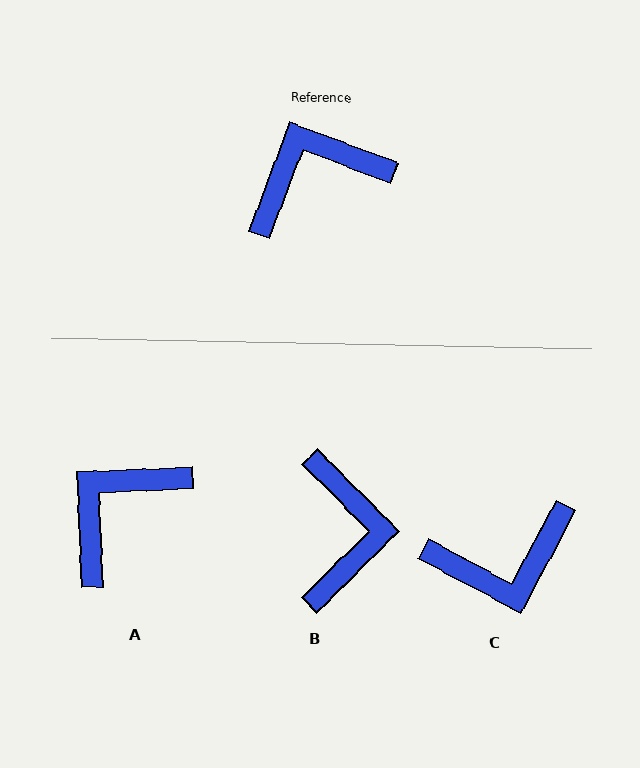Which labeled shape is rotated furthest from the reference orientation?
C, about 172 degrees away.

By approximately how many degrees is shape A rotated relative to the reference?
Approximately 23 degrees counter-clockwise.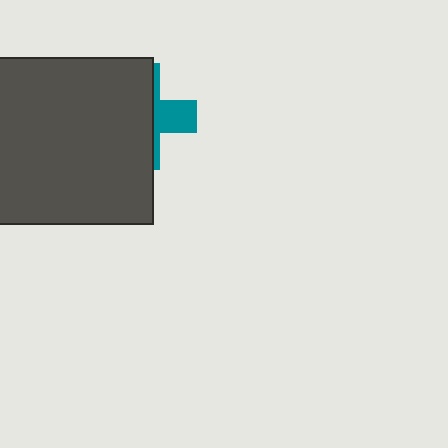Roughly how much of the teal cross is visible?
A small part of it is visible (roughly 32%).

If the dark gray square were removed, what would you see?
You would see the complete teal cross.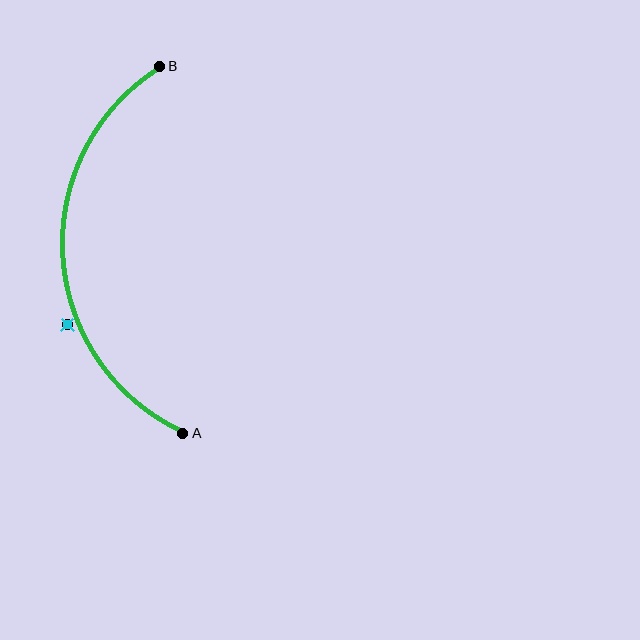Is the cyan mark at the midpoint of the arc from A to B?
No — the cyan mark does not lie on the arc at all. It sits slightly outside the curve.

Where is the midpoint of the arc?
The arc midpoint is the point on the curve farthest from the straight line joining A and B. It sits to the left of that line.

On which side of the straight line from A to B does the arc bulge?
The arc bulges to the left of the straight line connecting A and B.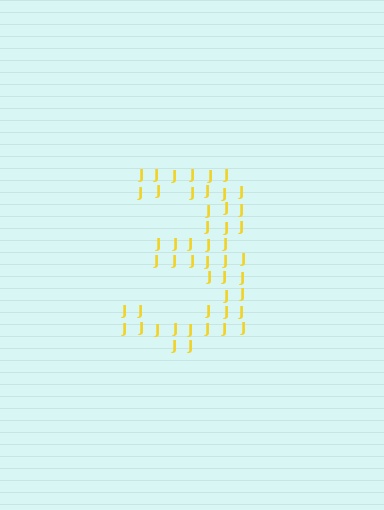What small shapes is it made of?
It is made of small letter J's.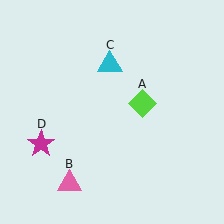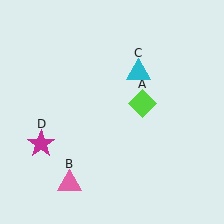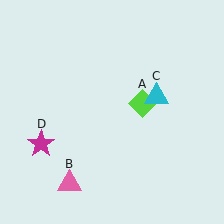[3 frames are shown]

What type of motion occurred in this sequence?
The cyan triangle (object C) rotated clockwise around the center of the scene.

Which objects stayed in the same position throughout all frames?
Lime diamond (object A) and pink triangle (object B) and magenta star (object D) remained stationary.